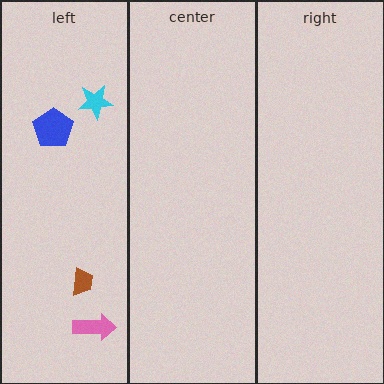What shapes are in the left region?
The blue pentagon, the brown trapezoid, the pink arrow, the cyan star.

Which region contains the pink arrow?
The left region.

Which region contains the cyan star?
The left region.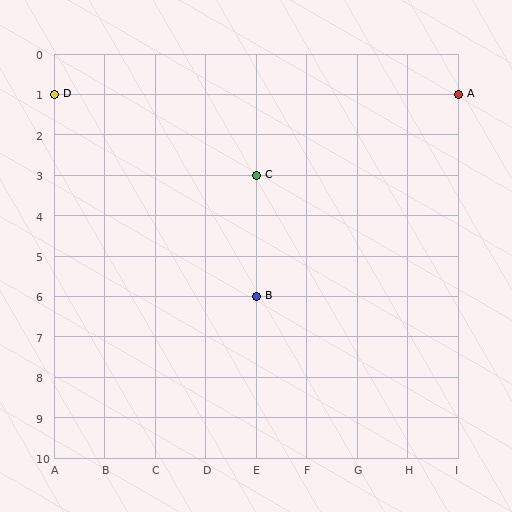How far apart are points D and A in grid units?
Points D and A are 8 columns apart.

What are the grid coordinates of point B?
Point B is at grid coordinates (E, 6).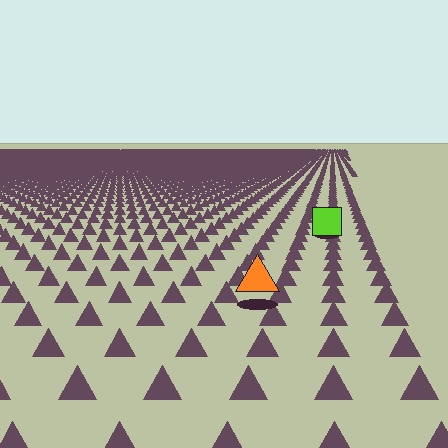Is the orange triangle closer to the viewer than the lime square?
Yes. The orange triangle is closer — you can tell from the texture gradient: the ground texture is coarser near it.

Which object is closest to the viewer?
The orange triangle is closest. The texture marks near it are larger and more spread out.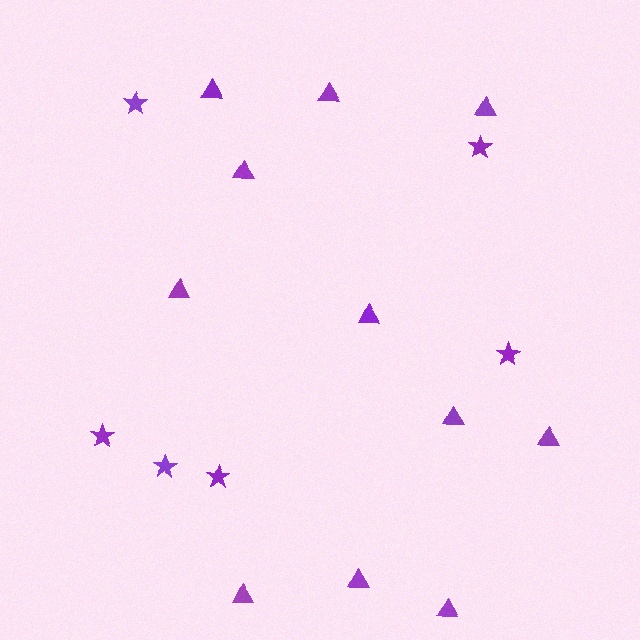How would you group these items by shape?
There are 2 groups: one group of triangles (11) and one group of stars (6).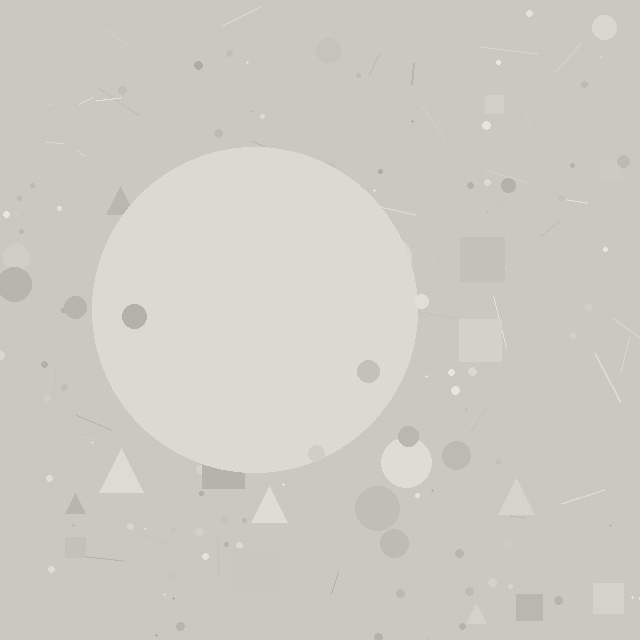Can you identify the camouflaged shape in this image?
The camouflaged shape is a circle.